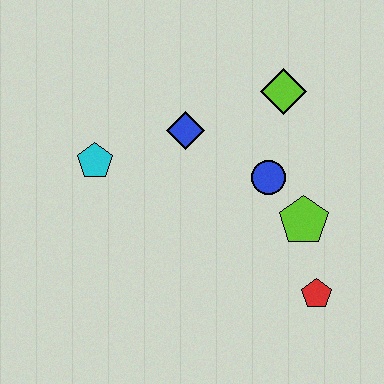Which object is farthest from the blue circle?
The cyan pentagon is farthest from the blue circle.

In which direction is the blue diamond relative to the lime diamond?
The blue diamond is to the left of the lime diamond.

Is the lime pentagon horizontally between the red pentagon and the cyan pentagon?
Yes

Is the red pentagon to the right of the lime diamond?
Yes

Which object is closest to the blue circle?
The lime pentagon is closest to the blue circle.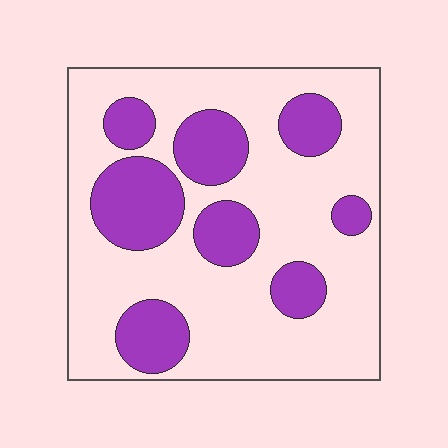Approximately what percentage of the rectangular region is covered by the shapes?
Approximately 30%.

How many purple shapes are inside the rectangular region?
8.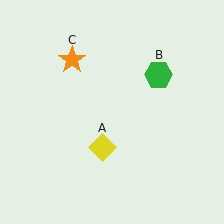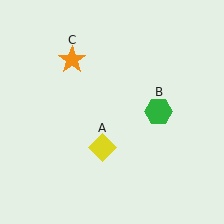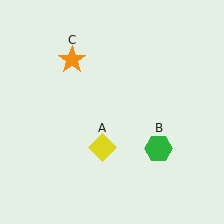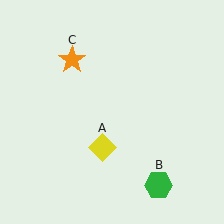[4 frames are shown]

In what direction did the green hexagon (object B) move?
The green hexagon (object B) moved down.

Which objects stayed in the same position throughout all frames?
Yellow diamond (object A) and orange star (object C) remained stationary.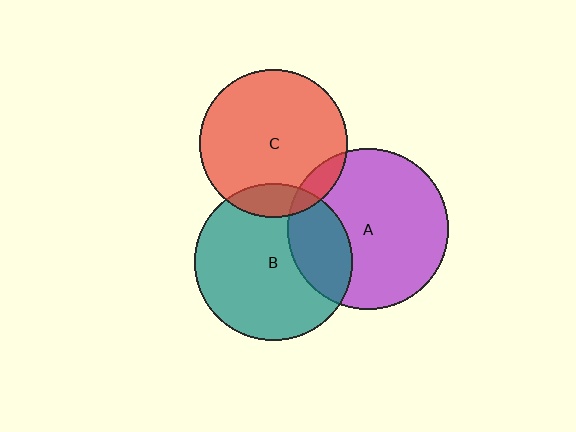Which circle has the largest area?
Circle A (purple).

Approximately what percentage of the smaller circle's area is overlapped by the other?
Approximately 10%.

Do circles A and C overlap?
Yes.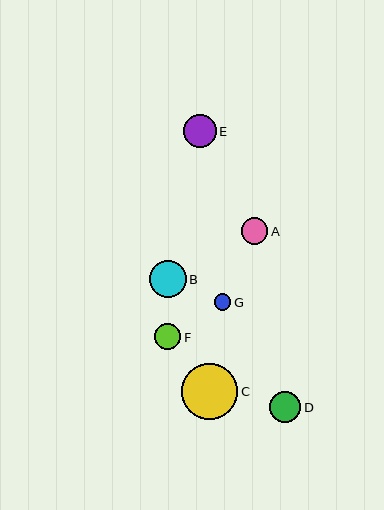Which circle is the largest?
Circle C is the largest with a size of approximately 56 pixels.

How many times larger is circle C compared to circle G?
Circle C is approximately 3.3 times the size of circle G.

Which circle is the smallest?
Circle G is the smallest with a size of approximately 17 pixels.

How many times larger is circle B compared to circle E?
Circle B is approximately 1.1 times the size of circle E.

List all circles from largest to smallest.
From largest to smallest: C, B, E, D, A, F, G.